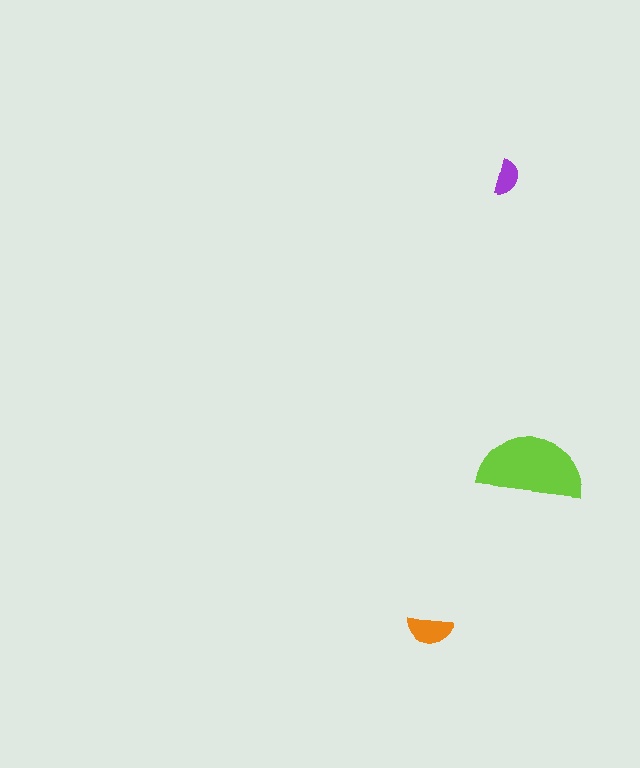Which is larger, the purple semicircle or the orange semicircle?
The orange one.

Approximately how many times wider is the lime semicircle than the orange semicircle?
About 2.5 times wider.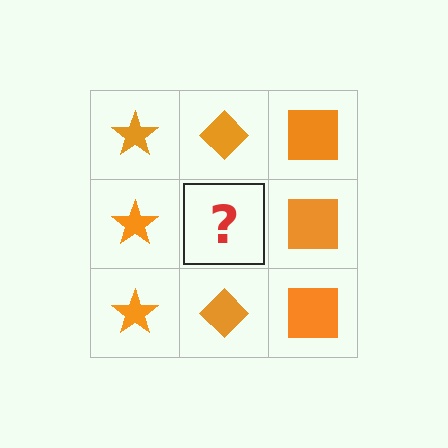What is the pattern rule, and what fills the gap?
The rule is that each column has a consistent shape. The gap should be filled with an orange diamond.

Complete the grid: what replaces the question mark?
The question mark should be replaced with an orange diamond.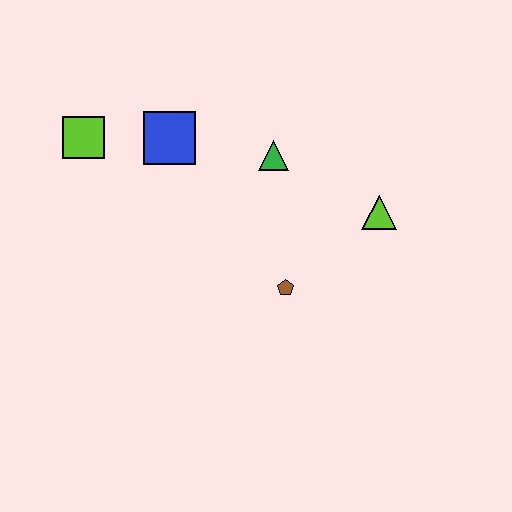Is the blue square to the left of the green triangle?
Yes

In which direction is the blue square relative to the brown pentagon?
The blue square is above the brown pentagon.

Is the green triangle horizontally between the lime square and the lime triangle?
Yes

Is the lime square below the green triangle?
No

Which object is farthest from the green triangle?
The lime square is farthest from the green triangle.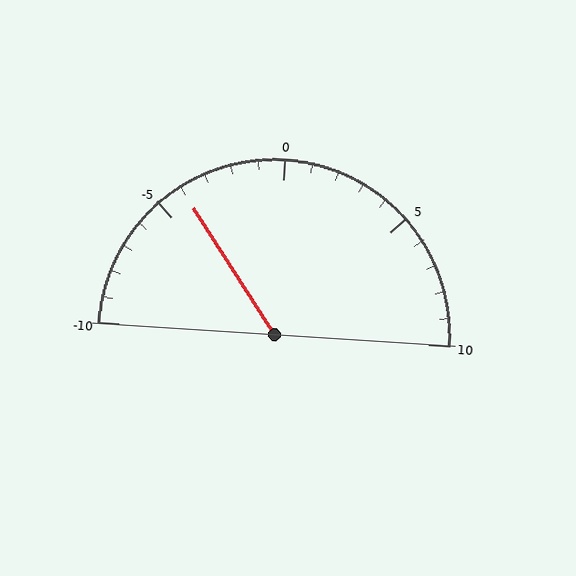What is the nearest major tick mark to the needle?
The nearest major tick mark is -5.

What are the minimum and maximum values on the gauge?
The gauge ranges from -10 to 10.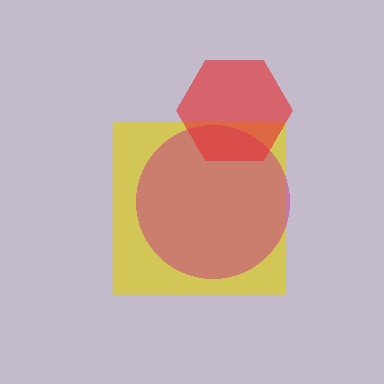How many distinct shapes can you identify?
There are 3 distinct shapes: a yellow square, a magenta circle, a red hexagon.